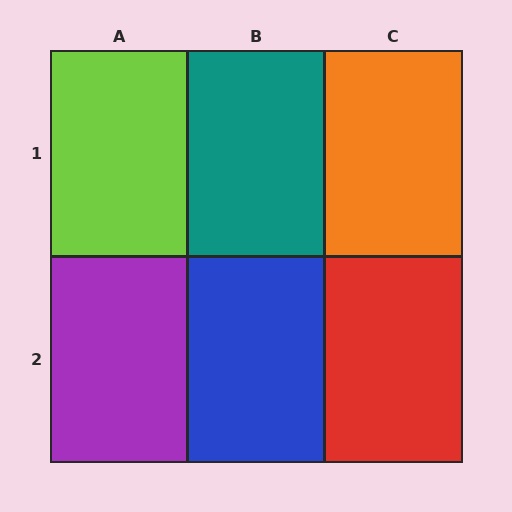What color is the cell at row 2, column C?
Red.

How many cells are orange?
1 cell is orange.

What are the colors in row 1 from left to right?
Lime, teal, orange.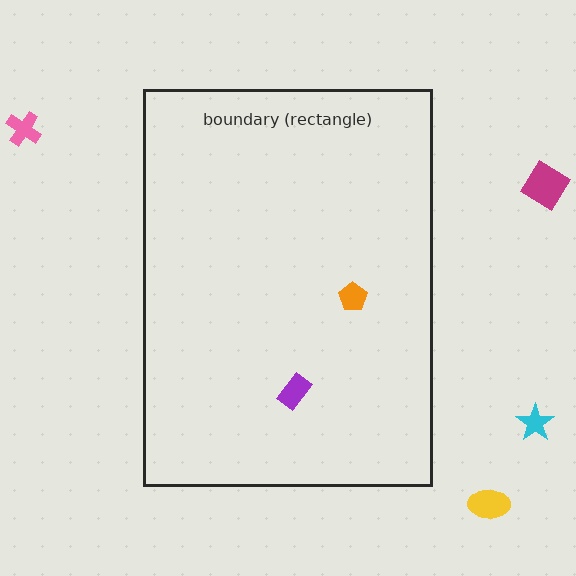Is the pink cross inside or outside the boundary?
Outside.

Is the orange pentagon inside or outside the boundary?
Inside.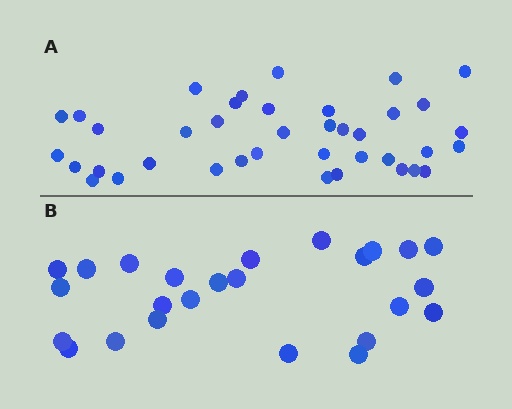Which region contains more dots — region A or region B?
Region A (the top region) has more dots.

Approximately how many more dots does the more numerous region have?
Region A has approximately 15 more dots than region B.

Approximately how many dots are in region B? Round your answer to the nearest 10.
About 20 dots. (The exact count is 25, which rounds to 20.)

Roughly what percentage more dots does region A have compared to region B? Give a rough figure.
About 55% more.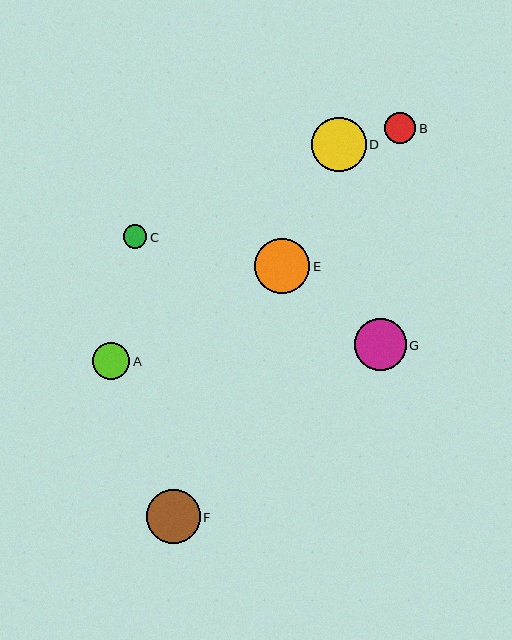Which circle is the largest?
Circle E is the largest with a size of approximately 55 pixels.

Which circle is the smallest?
Circle C is the smallest with a size of approximately 24 pixels.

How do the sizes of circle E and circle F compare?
Circle E and circle F are approximately the same size.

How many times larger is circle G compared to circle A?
Circle G is approximately 1.4 times the size of circle A.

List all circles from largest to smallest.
From largest to smallest: E, D, F, G, A, B, C.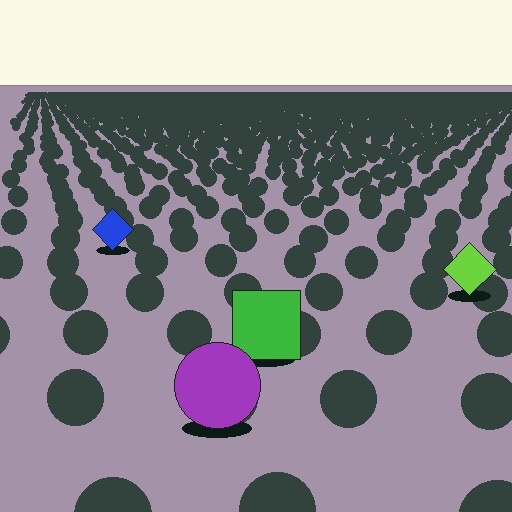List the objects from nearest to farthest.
From nearest to farthest: the purple circle, the green square, the lime diamond, the blue diamond.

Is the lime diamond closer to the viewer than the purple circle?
No. The purple circle is closer — you can tell from the texture gradient: the ground texture is coarser near it.